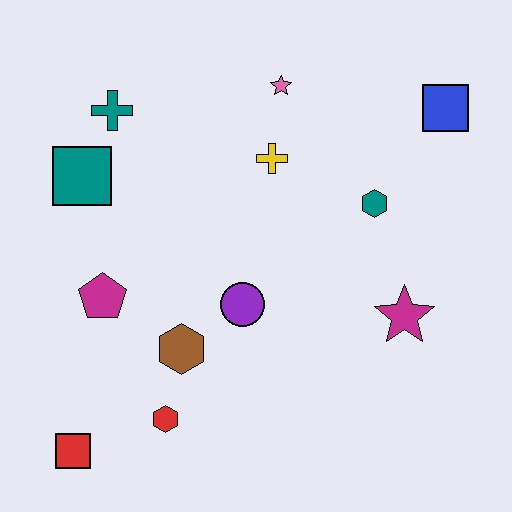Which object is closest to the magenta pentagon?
The brown hexagon is closest to the magenta pentagon.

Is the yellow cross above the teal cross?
No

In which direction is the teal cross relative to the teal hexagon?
The teal cross is to the left of the teal hexagon.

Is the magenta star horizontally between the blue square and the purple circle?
Yes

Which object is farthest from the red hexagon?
The blue square is farthest from the red hexagon.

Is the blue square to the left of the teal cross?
No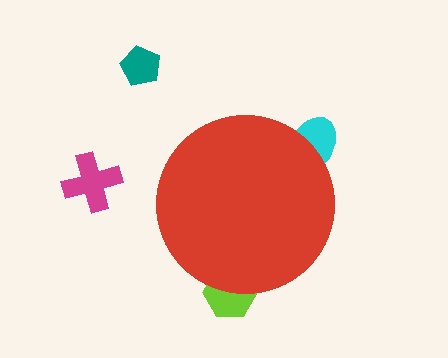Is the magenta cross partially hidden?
No, the magenta cross is fully visible.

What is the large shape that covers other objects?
A red circle.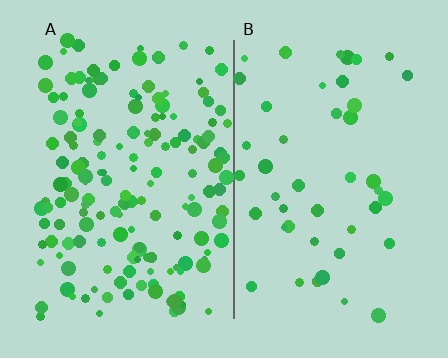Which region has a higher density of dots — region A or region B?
A (the left).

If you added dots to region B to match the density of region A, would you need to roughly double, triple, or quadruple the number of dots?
Approximately quadruple.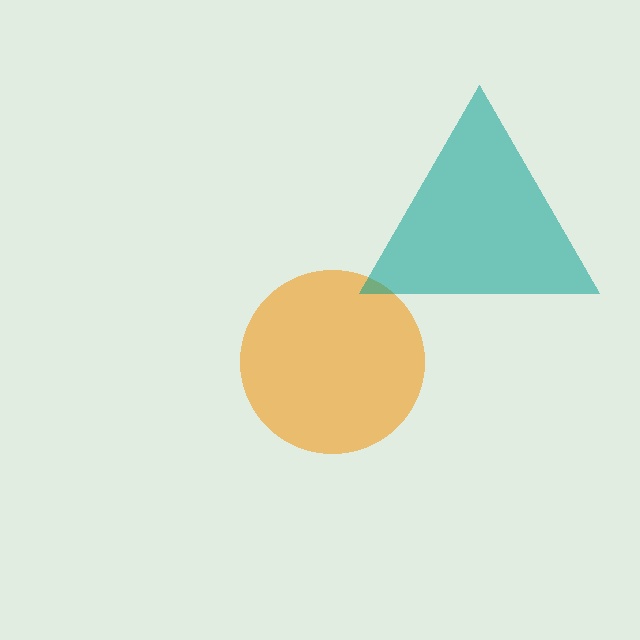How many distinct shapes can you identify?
There are 2 distinct shapes: an orange circle, a teal triangle.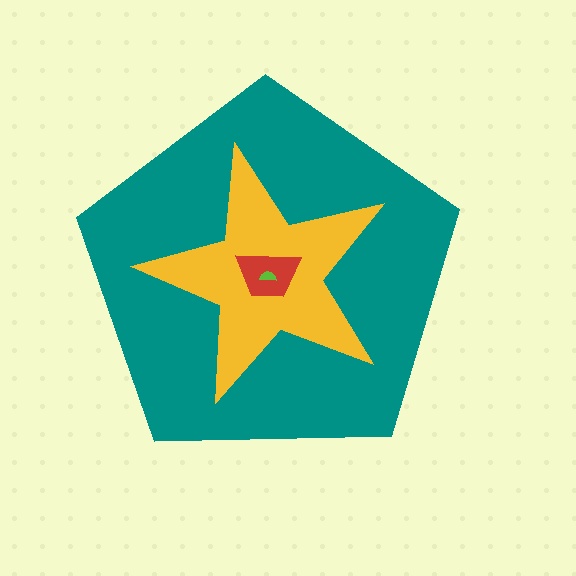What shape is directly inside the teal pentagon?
The yellow star.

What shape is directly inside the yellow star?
The red trapezoid.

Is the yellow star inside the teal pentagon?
Yes.